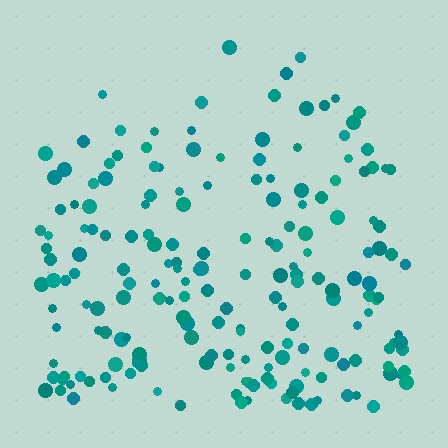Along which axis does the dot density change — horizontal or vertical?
Vertical.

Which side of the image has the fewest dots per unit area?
The top.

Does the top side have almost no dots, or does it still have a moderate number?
Still a moderate number, just noticeably fewer than the bottom.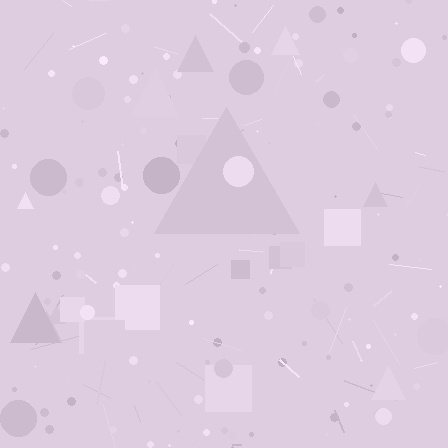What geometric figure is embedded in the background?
A triangle is embedded in the background.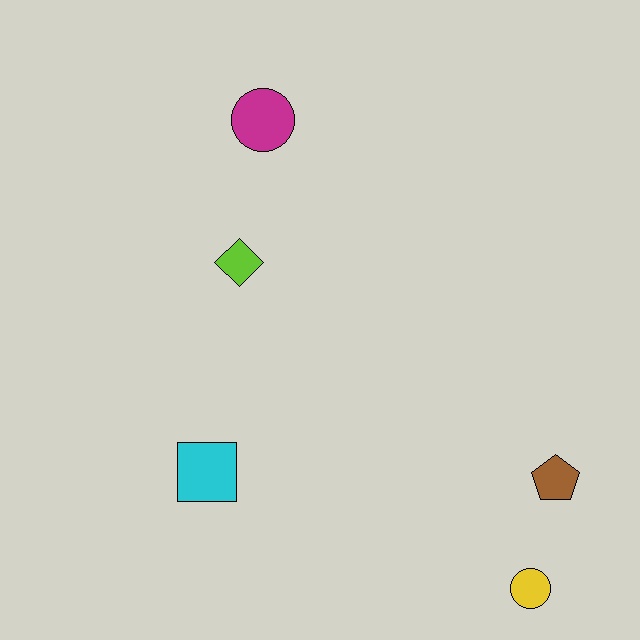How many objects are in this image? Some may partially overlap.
There are 5 objects.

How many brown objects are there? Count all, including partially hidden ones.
There is 1 brown object.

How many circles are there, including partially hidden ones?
There are 2 circles.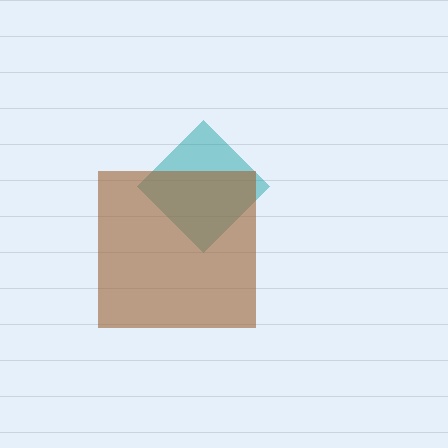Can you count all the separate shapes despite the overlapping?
Yes, there are 2 separate shapes.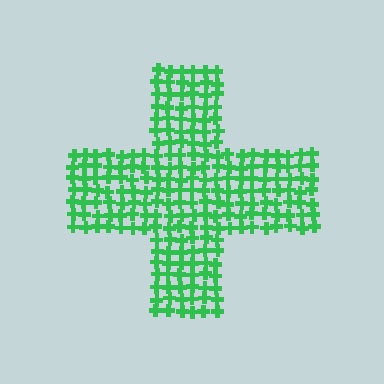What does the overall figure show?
The overall figure shows a cross.